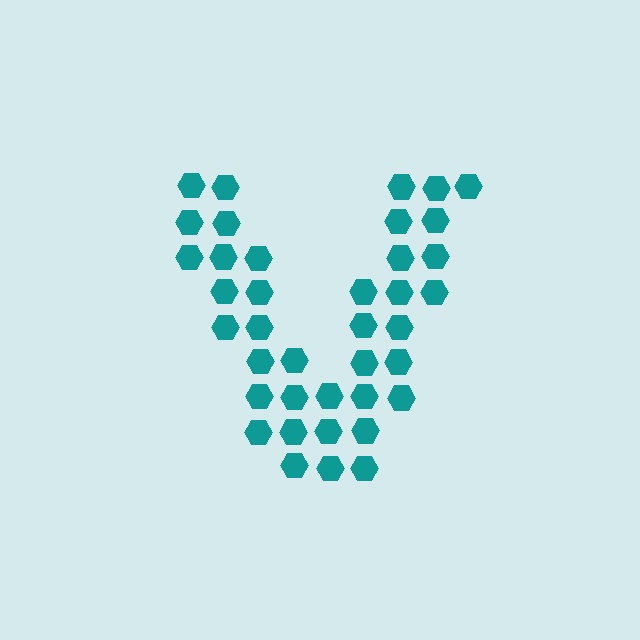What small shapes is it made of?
It is made of small hexagons.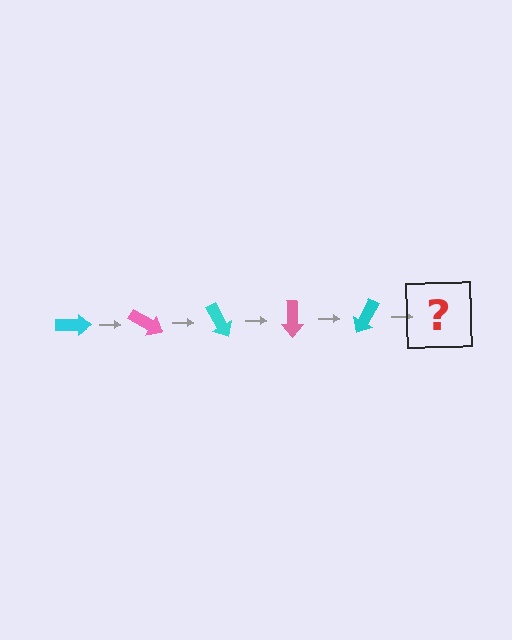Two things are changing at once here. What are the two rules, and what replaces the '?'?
The two rules are that it rotates 30 degrees each step and the color cycles through cyan and pink. The '?' should be a pink arrow, rotated 150 degrees from the start.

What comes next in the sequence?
The next element should be a pink arrow, rotated 150 degrees from the start.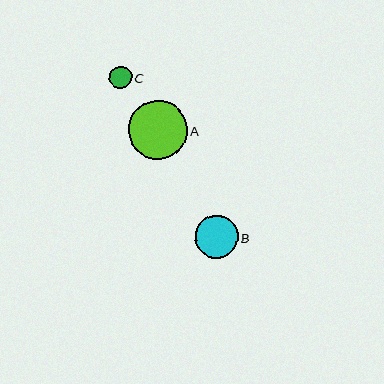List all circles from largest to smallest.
From largest to smallest: A, B, C.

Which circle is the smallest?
Circle C is the smallest with a size of approximately 22 pixels.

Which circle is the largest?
Circle A is the largest with a size of approximately 58 pixels.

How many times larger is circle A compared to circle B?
Circle A is approximately 1.4 times the size of circle B.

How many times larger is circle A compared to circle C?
Circle A is approximately 2.6 times the size of circle C.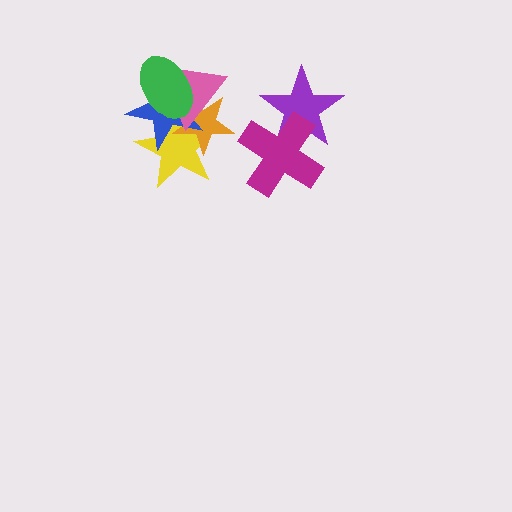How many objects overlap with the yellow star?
4 objects overlap with the yellow star.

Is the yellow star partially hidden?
Yes, it is partially covered by another shape.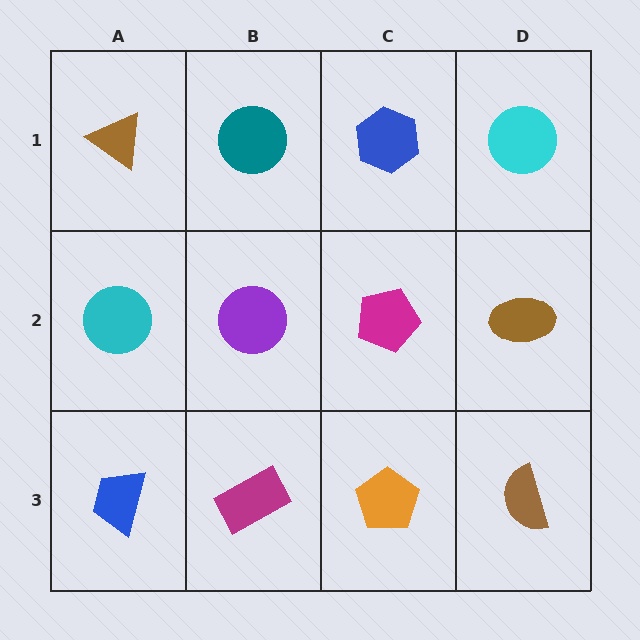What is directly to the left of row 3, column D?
An orange pentagon.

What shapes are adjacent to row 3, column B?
A purple circle (row 2, column B), a blue trapezoid (row 3, column A), an orange pentagon (row 3, column C).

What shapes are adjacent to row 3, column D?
A brown ellipse (row 2, column D), an orange pentagon (row 3, column C).